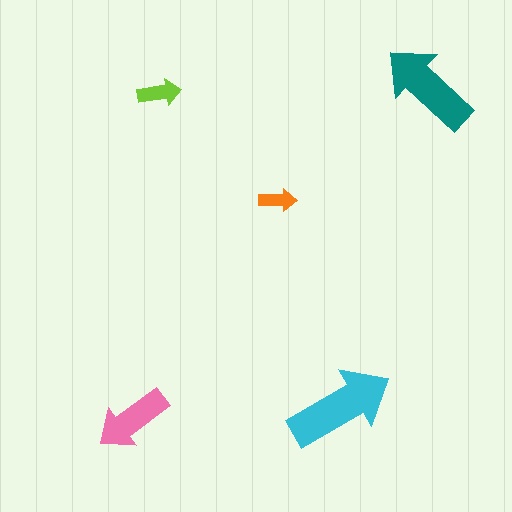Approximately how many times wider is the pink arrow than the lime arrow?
About 1.5 times wider.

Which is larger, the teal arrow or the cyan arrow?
The cyan one.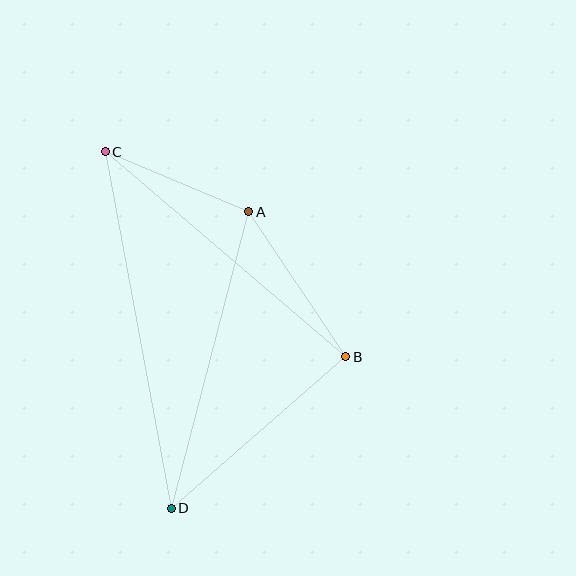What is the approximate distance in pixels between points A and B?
The distance between A and B is approximately 174 pixels.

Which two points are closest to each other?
Points A and C are closest to each other.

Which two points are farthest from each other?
Points C and D are farthest from each other.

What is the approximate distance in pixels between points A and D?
The distance between A and D is approximately 307 pixels.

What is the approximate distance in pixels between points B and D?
The distance between B and D is approximately 231 pixels.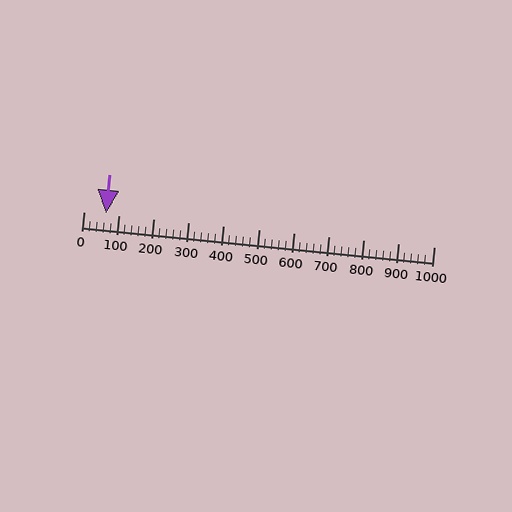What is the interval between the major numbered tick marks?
The major tick marks are spaced 100 units apart.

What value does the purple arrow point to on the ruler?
The purple arrow points to approximately 62.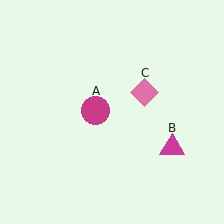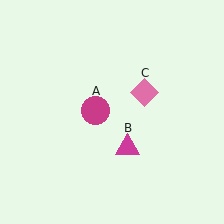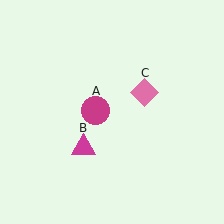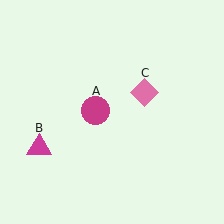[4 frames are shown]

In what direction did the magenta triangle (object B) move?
The magenta triangle (object B) moved left.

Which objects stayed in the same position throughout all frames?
Magenta circle (object A) and pink diamond (object C) remained stationary.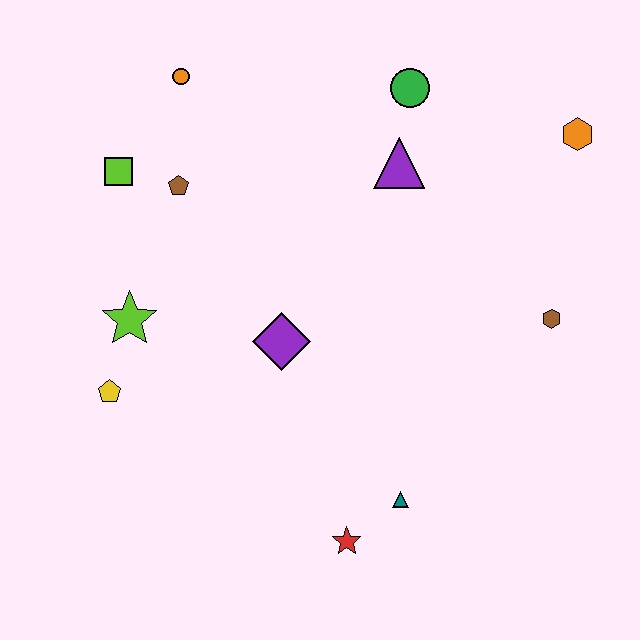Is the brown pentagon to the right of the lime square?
Yes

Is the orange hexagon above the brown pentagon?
Yes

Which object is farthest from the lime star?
The orange hexagon is farthest from the lime star.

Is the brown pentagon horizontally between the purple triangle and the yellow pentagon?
Yes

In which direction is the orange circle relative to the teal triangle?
The orange circle is above the teal triangle.